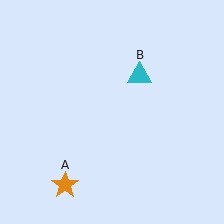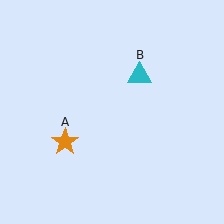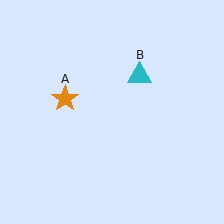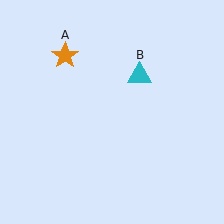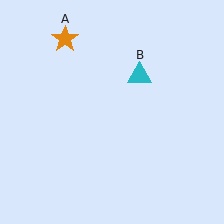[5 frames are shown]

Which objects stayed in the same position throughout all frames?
Cyan triangle (object B) remained stationary.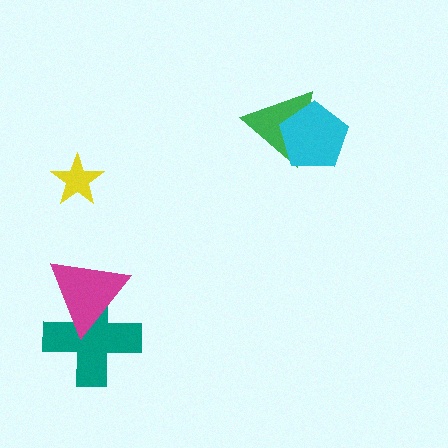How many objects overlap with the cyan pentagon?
1 object overlaps with the cyan pentagon.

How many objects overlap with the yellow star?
0 objects overlap with the yellow star.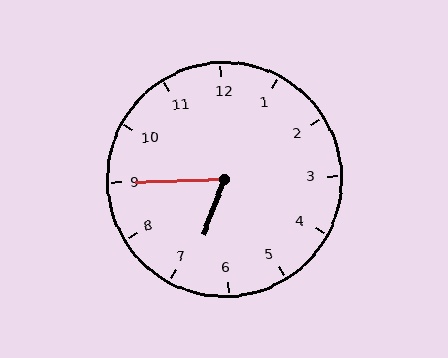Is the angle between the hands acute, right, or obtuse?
It is acute.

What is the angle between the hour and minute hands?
Approximately 68 degrees.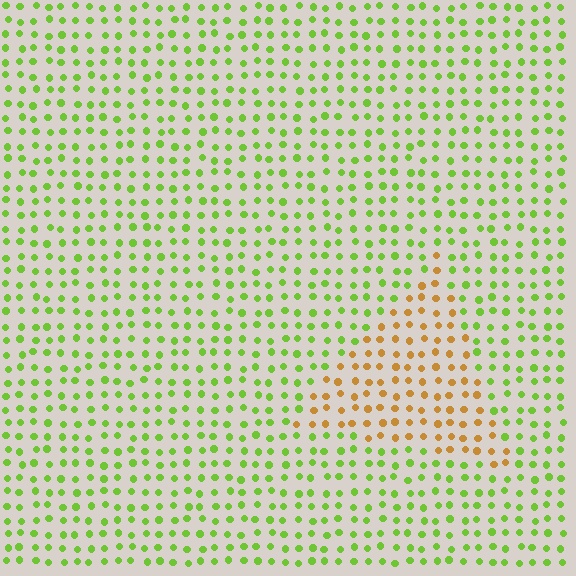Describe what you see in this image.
The image is filled with small lime elements in a uniform arrangement. A triangle-shaped region is visible where the elements are tinted to a slightly different hue, forming a subtle color boundary.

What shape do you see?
I see a triangle.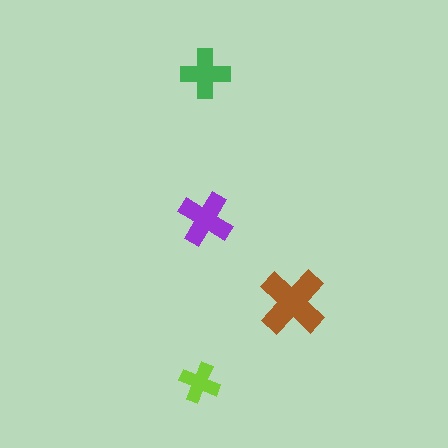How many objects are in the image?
There are 4 objects in the image.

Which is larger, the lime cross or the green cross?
The green one.